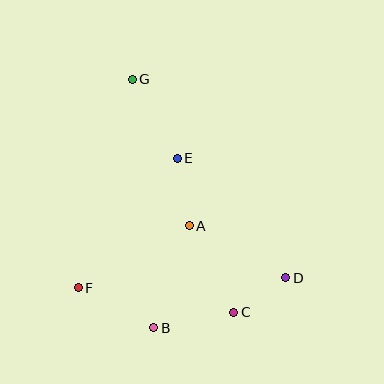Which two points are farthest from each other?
Points C and G are farthest from each other.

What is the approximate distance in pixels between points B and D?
The distance between B and D is approximately 141 pixels.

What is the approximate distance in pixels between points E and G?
The distance between E and G is approximately 91 pixels.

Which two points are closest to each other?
Points C and D are closest to each other.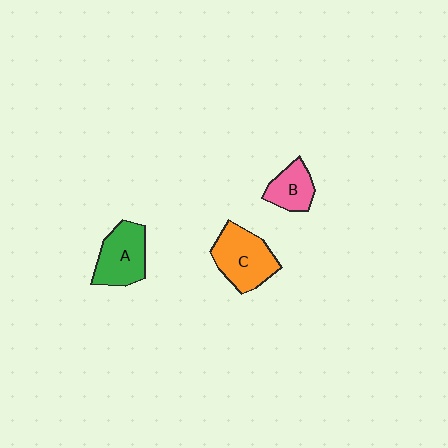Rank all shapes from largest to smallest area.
From largest to smallest: C (orange), A (green), B (pink).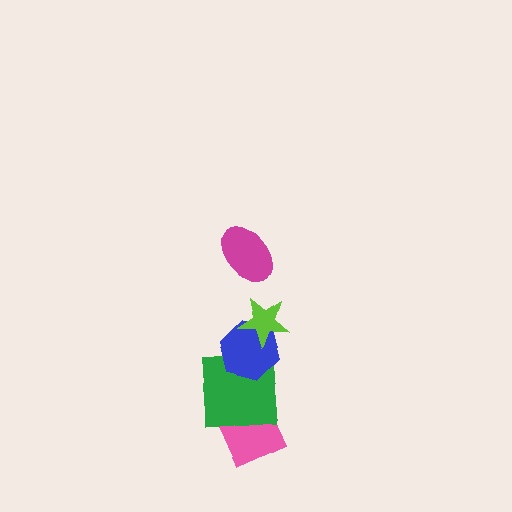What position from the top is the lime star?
The lime star is 2nd from the top.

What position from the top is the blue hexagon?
The blue hexagon is 3rd from the top.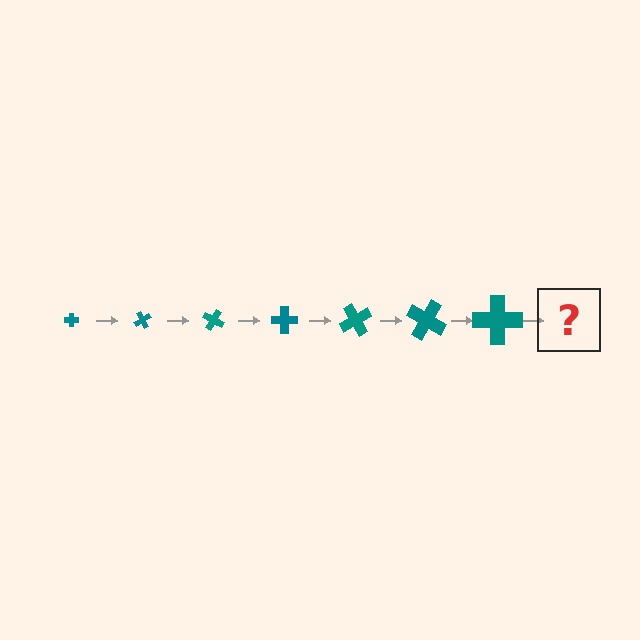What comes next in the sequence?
The next element should be a cross, larger than the previous one and rotated 420 degrees from the start.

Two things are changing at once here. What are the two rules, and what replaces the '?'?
The two rules are that the cross grows larger each step and it rotates 60 degrees each step. The '?' should be a cross, larger than the previous one and rotated 420 degrees from the start.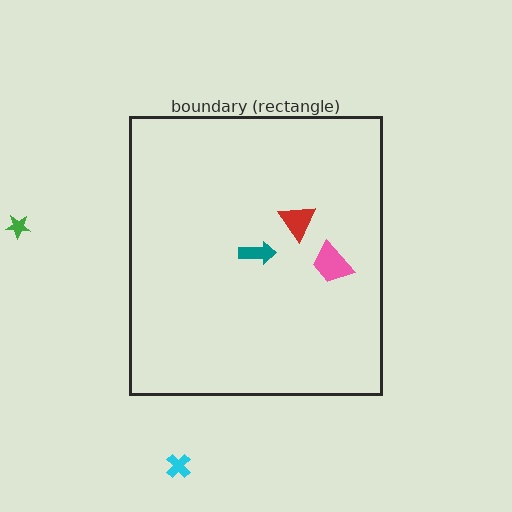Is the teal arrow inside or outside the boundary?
Inside.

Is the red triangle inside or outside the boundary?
Inside.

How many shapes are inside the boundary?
3 inside, 2 outside.